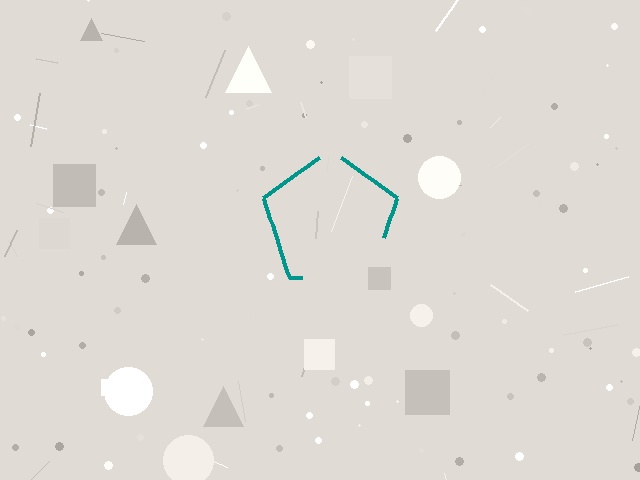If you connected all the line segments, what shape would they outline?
They would outline a pentagon.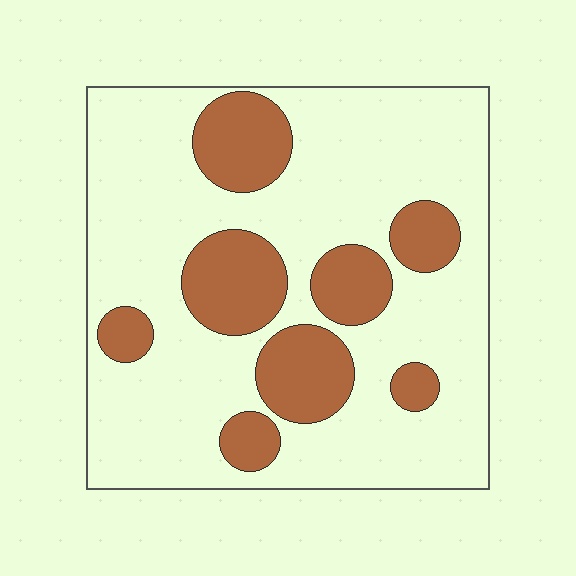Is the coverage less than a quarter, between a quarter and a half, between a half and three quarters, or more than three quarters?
Between a quarter and a half.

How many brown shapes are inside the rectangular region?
8.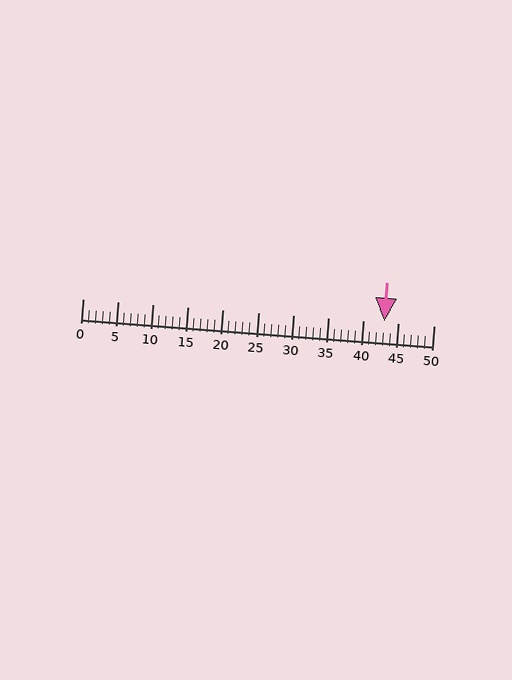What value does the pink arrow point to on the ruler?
The pink arrow points to approximately 43.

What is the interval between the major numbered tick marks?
The major tick marks are spaced 5 units apart.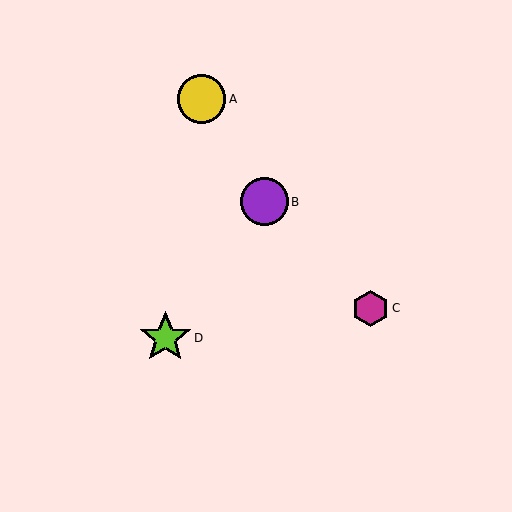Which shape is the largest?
The lime star (labeled D) is the largest.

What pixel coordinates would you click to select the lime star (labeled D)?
Click at (165, 338) to select the lime star D.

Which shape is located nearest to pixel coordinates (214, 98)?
The yellow circle (labeled A) at (202, 99) is nearest to that location.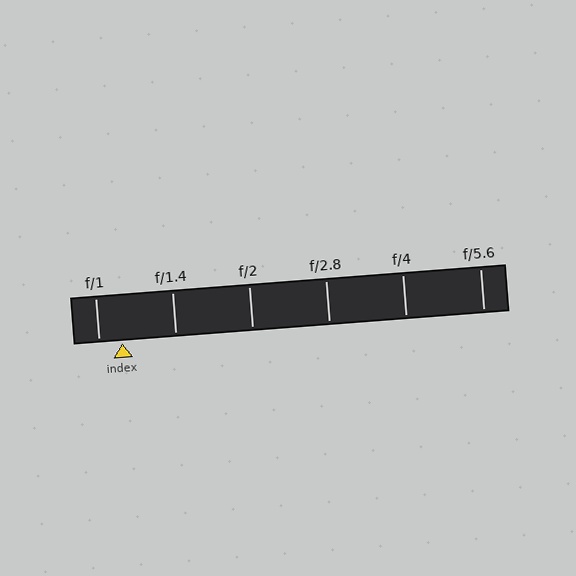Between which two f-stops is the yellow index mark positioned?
The index mark is between f/1 and f/1.4.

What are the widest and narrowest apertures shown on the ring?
The widest aperture shown is f/1 and the narrowest is f/5.6.